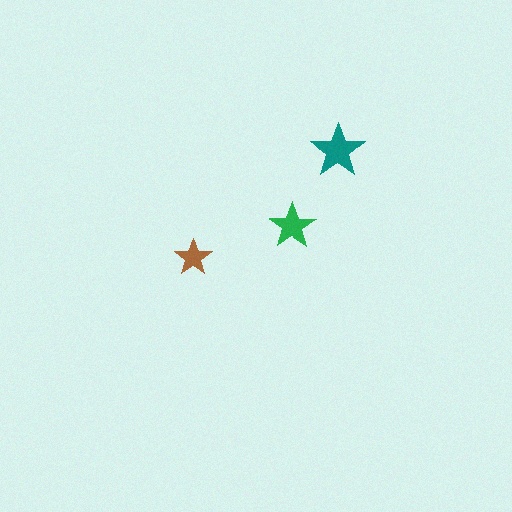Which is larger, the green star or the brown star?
The green one.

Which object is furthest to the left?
The brown star is leftmost.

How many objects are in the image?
There are 3 objects in the image.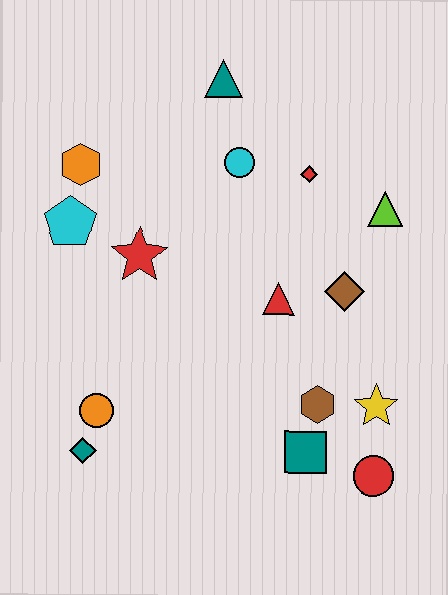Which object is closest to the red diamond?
The cyan circle is closest to the red diamond.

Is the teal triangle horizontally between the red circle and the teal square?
No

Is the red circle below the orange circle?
Yes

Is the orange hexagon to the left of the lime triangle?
Yes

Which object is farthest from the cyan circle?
The red circle is farthest from the cyan circle.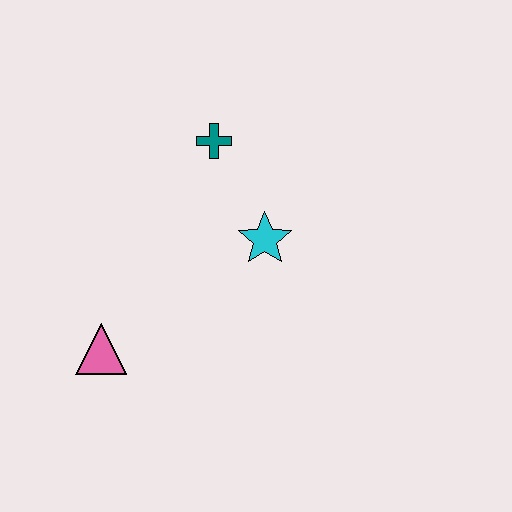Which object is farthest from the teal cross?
The pink triangle is farthest from the teal cross.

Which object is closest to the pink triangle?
The cyan star is closest to the pink triangle.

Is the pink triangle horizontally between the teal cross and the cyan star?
No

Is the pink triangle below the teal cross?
Yes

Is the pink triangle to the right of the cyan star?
No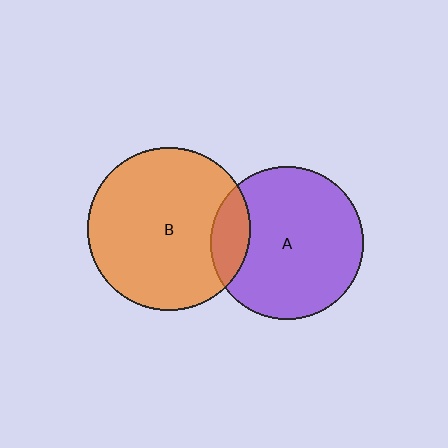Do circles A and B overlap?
Yes.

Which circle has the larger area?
Circle B (orange).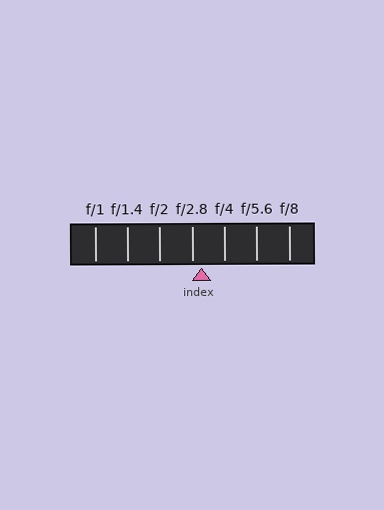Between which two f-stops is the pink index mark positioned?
The index mark is between f/2.8 and f/4.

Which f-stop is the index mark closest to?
The index mark is closest to f/2.8.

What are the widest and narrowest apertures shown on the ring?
The widest aperture shown is f/1 and the narrowest is f/8.